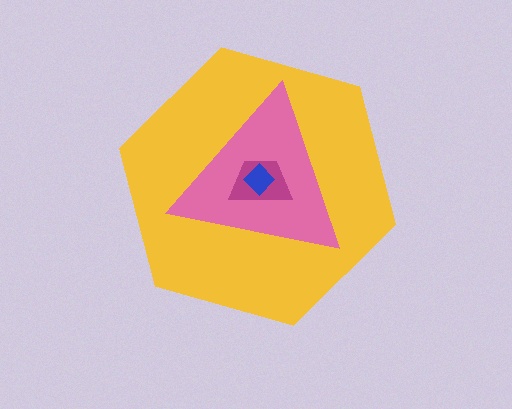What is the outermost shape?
The yellow hexagon.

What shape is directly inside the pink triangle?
The magenta trapezoid.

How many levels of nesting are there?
4.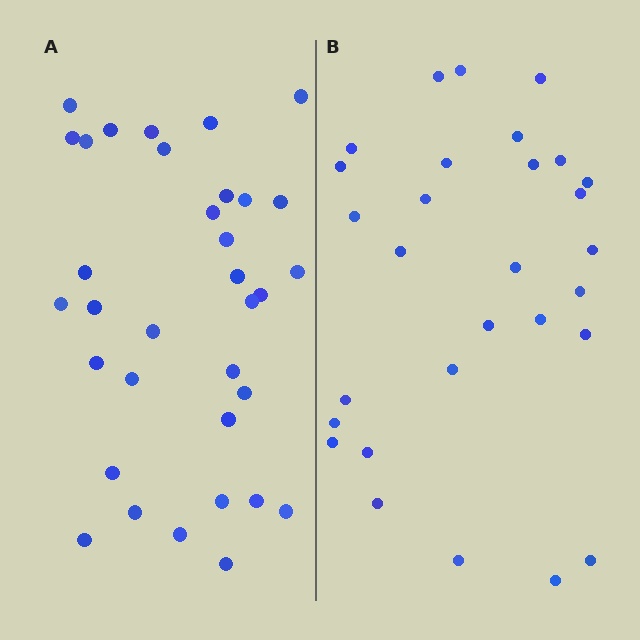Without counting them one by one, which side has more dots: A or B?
Region A (the left region) has more dots.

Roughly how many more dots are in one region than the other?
Region A has about 5 more dots than region B.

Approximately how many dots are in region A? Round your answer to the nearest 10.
About 30 dots. (The exact count is 34, which rounds to 30.)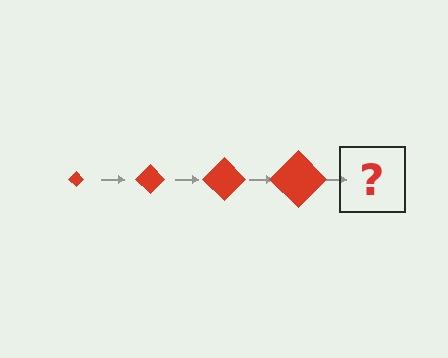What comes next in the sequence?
The next element should be a red diamond, larger than the previous one.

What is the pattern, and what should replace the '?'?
The pattern is that the diamond gets progressively larger each step. The '?' should be a red diamond, larger than the previous one.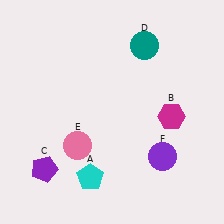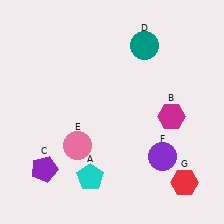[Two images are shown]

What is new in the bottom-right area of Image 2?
A red hexagon (G) was added in the bottom-right area of Image 2.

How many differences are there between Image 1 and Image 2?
There is 1 difference between the two images.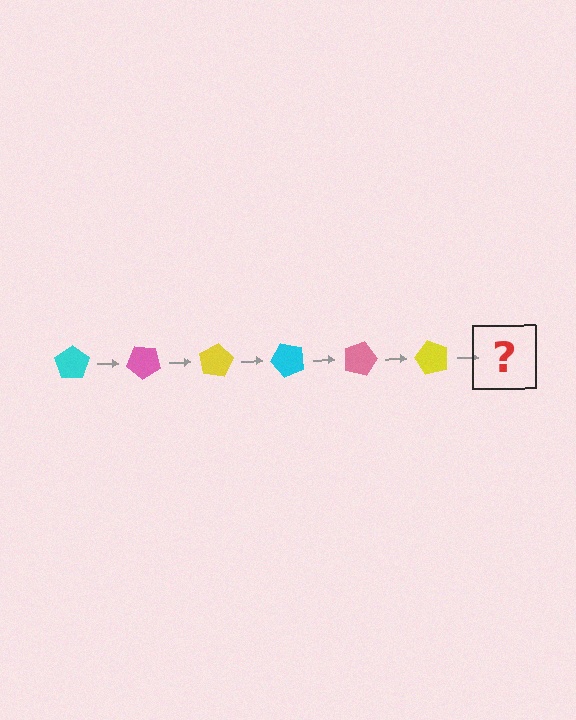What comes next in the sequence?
The next element should be a cyan pentagon, rotated 240 degrees from the start.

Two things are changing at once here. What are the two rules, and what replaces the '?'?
The two rules are that it rotates 40 degrees each step and the color cycles through cyan, pink, and yellow. The '?' should be a cyan pentagon, rotated 240 degrees from the start.